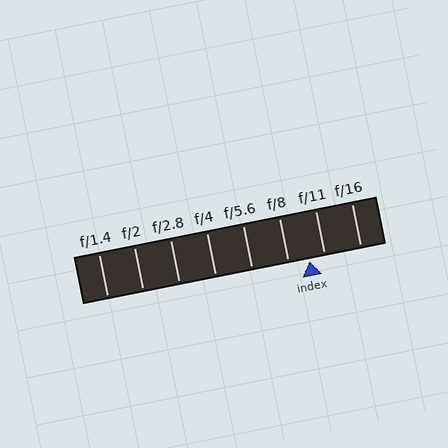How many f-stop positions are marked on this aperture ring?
There are 8 f-stop positions marked.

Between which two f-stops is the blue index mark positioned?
The index mark is between f/8 and f/11.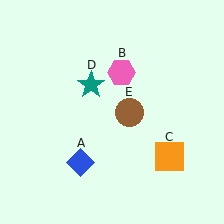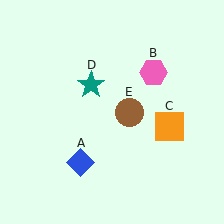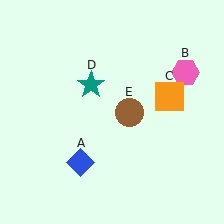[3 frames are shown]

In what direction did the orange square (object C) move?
The orange square (object C) moved up.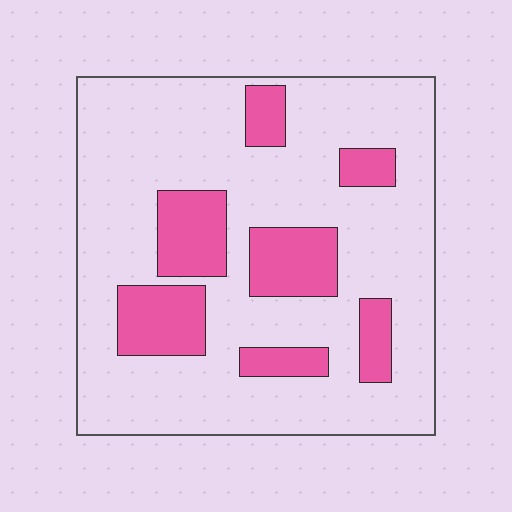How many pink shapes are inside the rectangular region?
7.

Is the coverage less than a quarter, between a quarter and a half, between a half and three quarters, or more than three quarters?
Less than a quarter.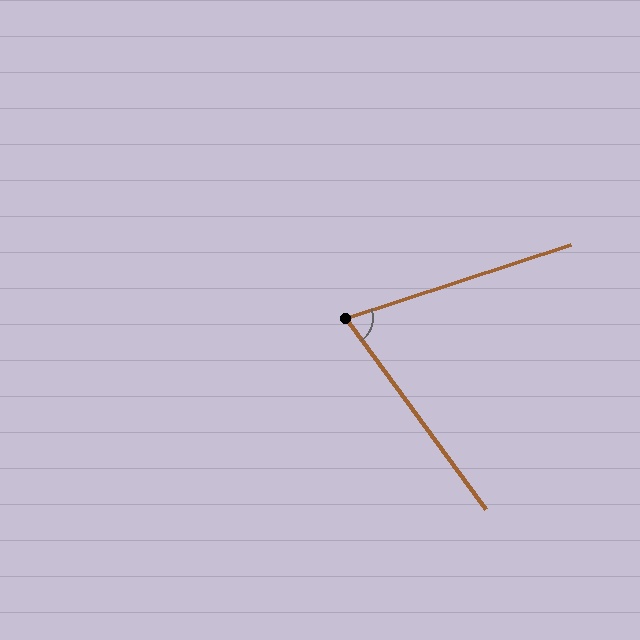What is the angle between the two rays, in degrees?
Approximately 72 degrees.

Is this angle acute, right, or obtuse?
It is acute.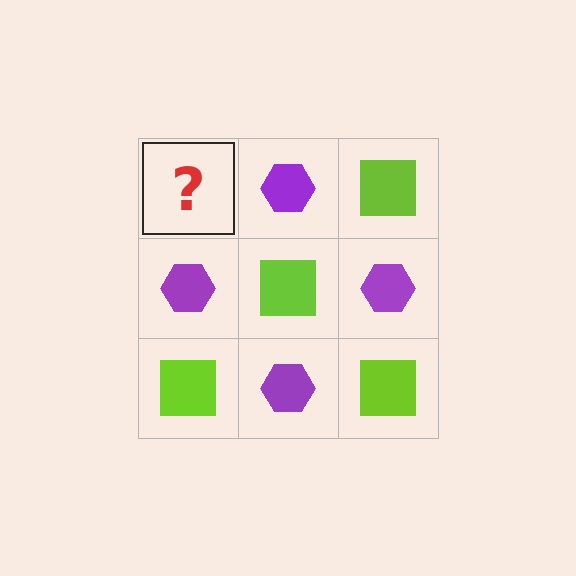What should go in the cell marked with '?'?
The missing cell should contain a lime square.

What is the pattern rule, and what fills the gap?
The rule is that it alternates lime square and purple hexagon in a checkerboard pattern. The gap should be filled with a lime square.